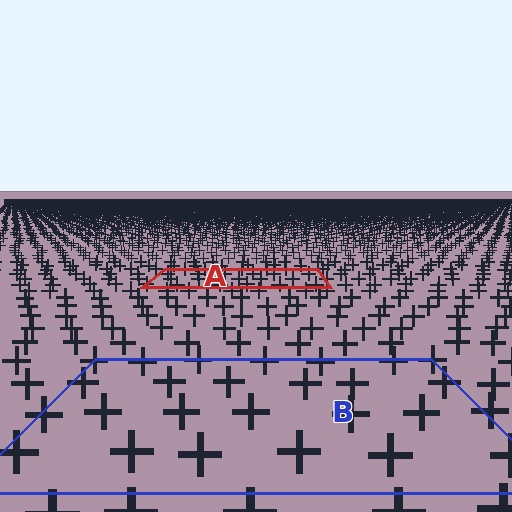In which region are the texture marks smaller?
The texture marks are smaller in region A, because it is farther away.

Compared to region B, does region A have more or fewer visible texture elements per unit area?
Region A has more texture elements per unit area — they are packed more densely because it is farther away.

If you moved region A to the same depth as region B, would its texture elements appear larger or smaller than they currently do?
They would appear larger. At a closer depth, the same texture elements are projected at a bigger on-screen size.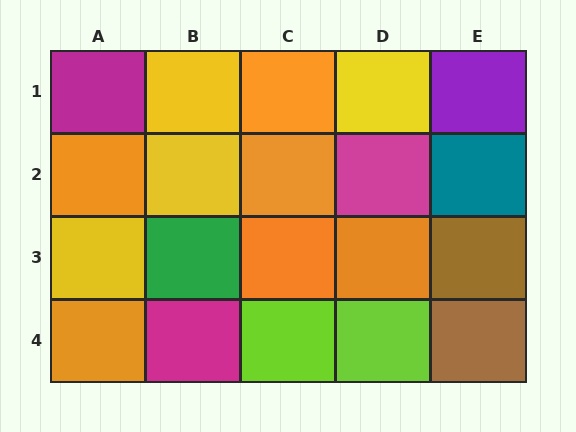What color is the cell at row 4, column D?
Lime.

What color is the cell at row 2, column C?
Orange.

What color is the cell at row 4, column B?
Magenta.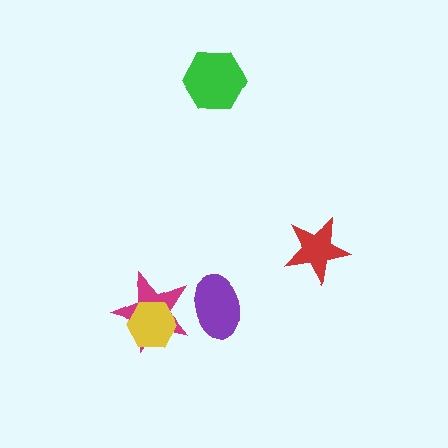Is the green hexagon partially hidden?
No, no other shape covers it.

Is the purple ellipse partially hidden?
Yes, it is partially covered by another shape.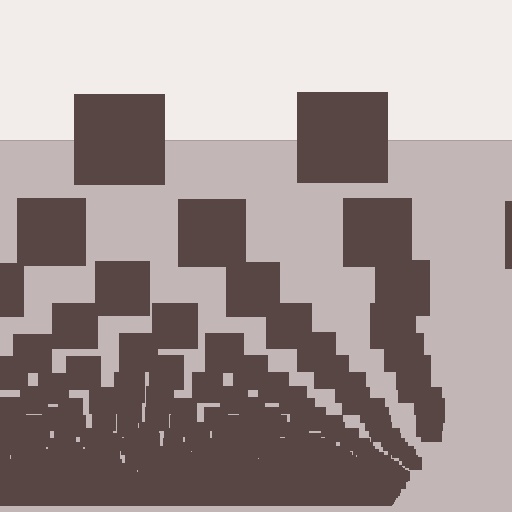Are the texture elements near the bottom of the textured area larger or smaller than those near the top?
Smaller. The gradient is inverted — elements near the bottom are smaller and denser.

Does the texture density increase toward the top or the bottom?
Density increases toward the bottom.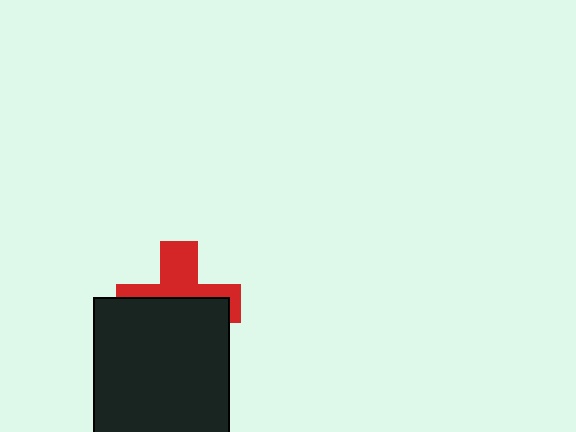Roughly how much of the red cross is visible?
A small part of it is visible (roughly 45%).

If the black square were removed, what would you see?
You would see the complete red cross.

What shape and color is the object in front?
The object in front is a black square.